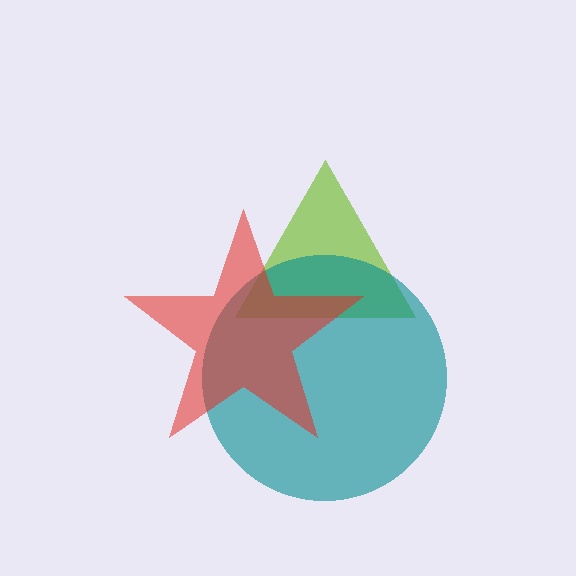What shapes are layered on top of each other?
The layered shapes are: a lime triangle, a teal circle, a red star.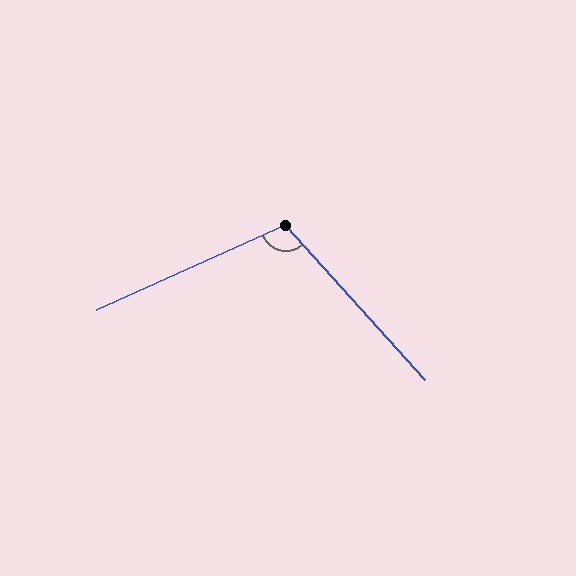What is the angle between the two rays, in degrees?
Approximately 108 degrees.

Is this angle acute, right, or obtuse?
It is obtuse.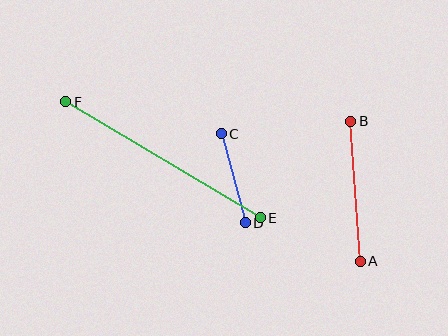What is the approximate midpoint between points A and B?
The midpoint is at approximately (355, 191) pixels.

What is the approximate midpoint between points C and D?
The midpoint is at approximately (233, 178) pixels.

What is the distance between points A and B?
The distance is approximately 140 pixels.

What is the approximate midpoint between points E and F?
The midpoint is at approximately (163, 160) pixels.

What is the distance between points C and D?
The distance is approximately 92 pixels.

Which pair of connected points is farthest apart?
Points E and F are farthest apart.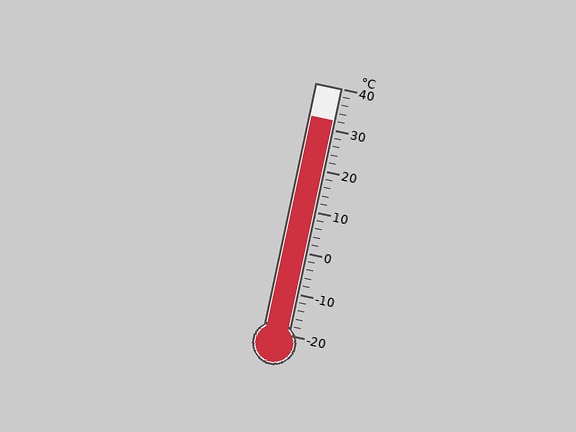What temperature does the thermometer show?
The thermometer shows approximately 32°C.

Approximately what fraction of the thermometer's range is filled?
The thermometer is filled to approximately 85% of its range.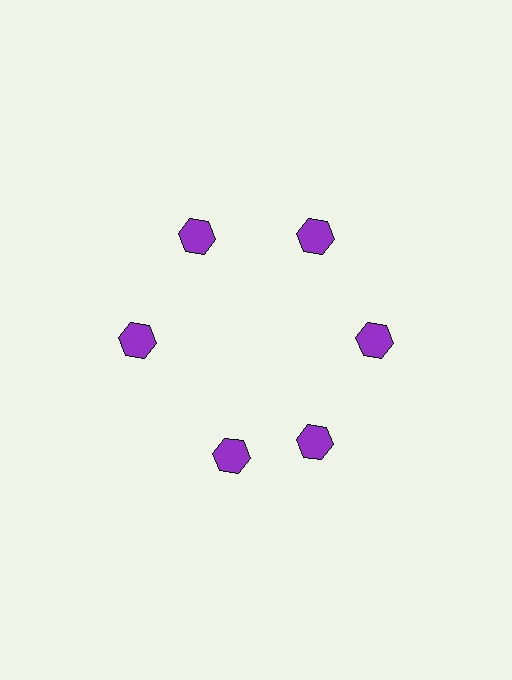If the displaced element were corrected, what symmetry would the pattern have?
It would have 6-fold rotational symmetry — the pattern would map onto itself every 60 degrees.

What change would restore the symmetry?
The symmetry would be restored by rotating it back into even spacing with its neighbors so that all 6 hexagons sit at equal angles and equal distance from the center.